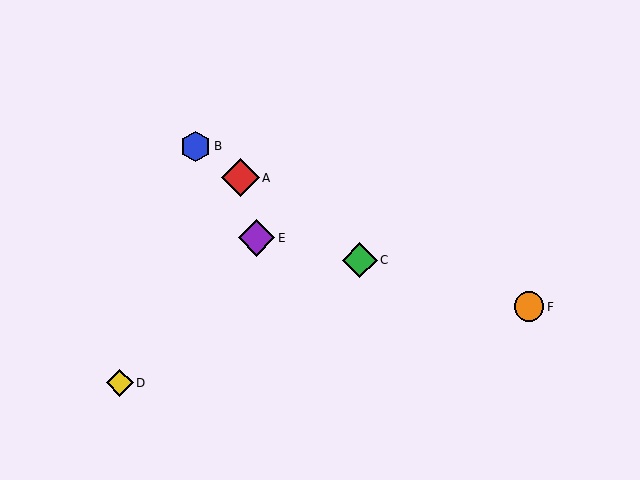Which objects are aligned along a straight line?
Objects A, B, C are aligned along a straight line.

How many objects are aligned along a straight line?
3 objects (A, B, C) are aligned along a straight line.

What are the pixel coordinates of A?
Object A is at (241, 178).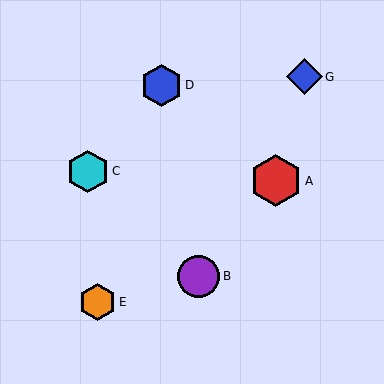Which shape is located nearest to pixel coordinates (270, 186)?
The red hexagon (labeled A) at (276, 181) is nearest to that location.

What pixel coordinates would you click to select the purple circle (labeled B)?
Click at (199, 276) to select the purple circle B.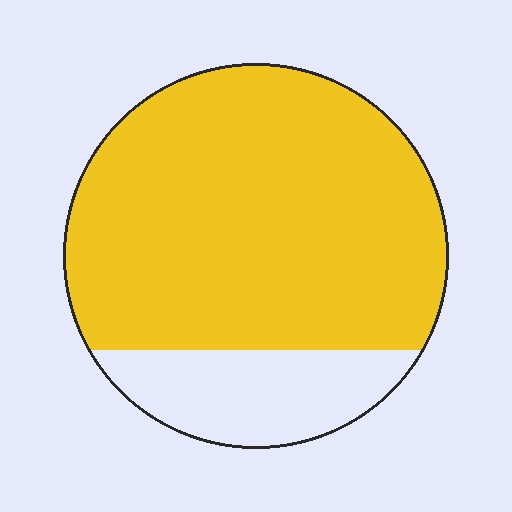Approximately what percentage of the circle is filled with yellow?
Approximately 80%.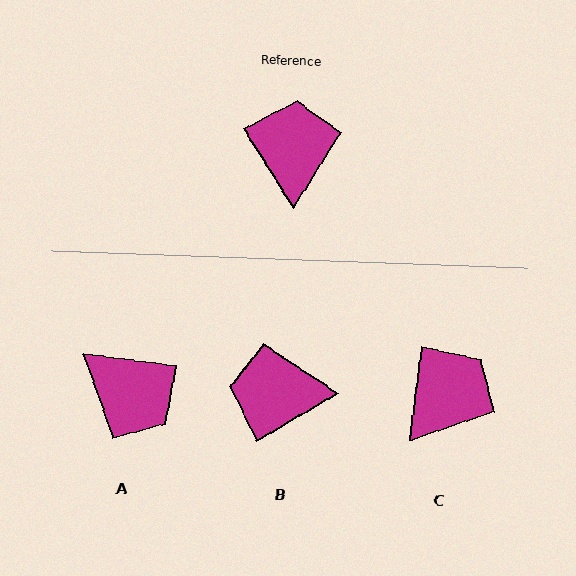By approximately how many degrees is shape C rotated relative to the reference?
Approximately 40 degrees clockwise.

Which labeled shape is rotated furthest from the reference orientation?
A, about 129 degrees away.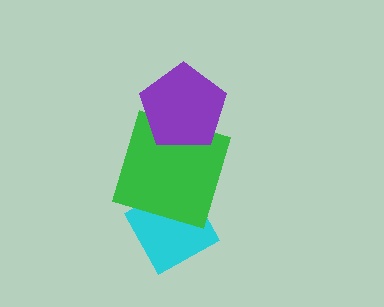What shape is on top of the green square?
The purple pentagon is on top of the green square.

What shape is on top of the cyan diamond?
The green square is on top of the cyan diamond.